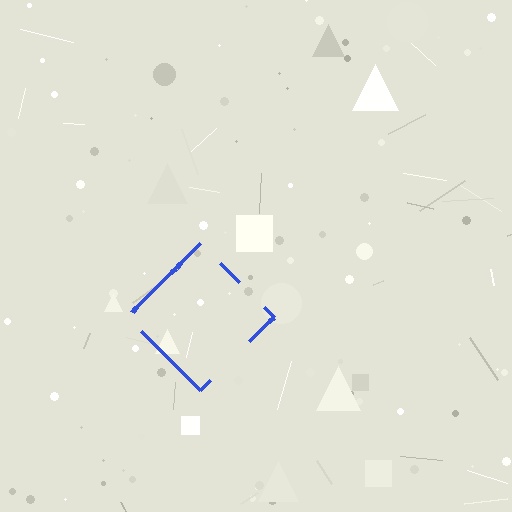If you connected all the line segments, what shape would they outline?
They would outline a diamond.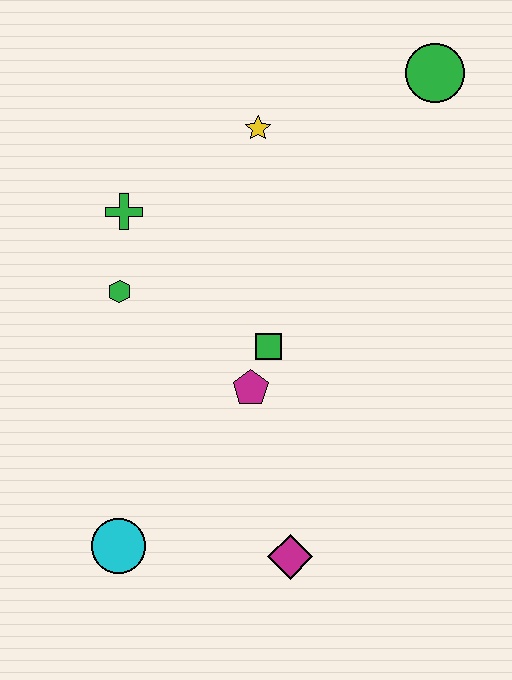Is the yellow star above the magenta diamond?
Yes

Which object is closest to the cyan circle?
The magenta diamond is closest to the cyan circle.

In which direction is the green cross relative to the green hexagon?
The green cross is above the green hexagon.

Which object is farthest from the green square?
The green circle is farthest from the green square.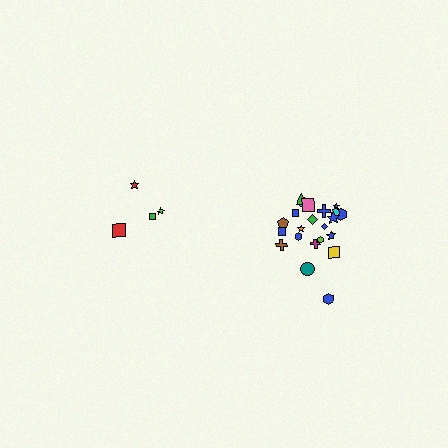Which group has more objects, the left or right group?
The right group.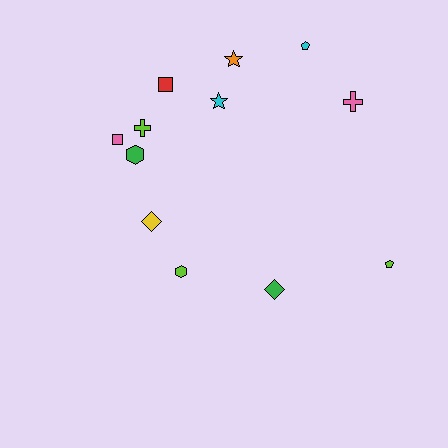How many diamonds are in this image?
There are 2 diamonds.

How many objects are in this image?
There are 12 objects.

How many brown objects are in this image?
There are no brown objects.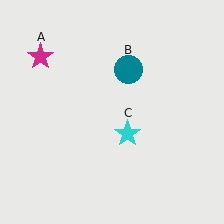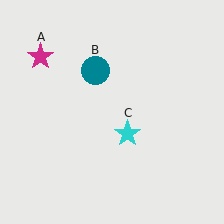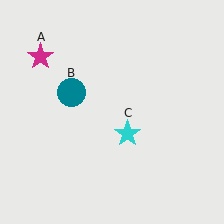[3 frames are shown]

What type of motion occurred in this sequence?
The teal circle (object B) rotated counterclockwise around the center of the scene.